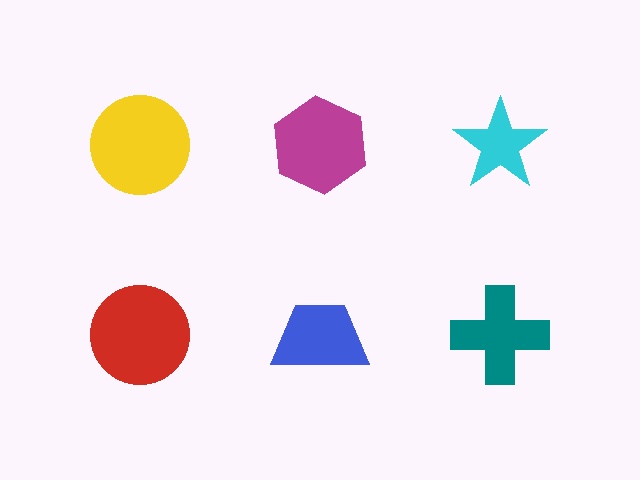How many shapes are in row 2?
3 shapes.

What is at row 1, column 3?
A cyan star.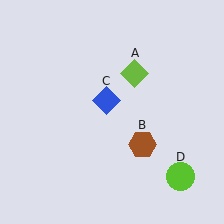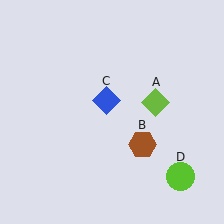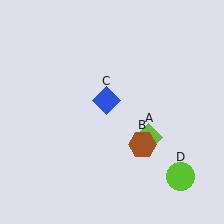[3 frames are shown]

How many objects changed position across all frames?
1 object changed position: lime diamond (object A).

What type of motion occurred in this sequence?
The lime diamond (object A) rotated clockwise around the center of the scene.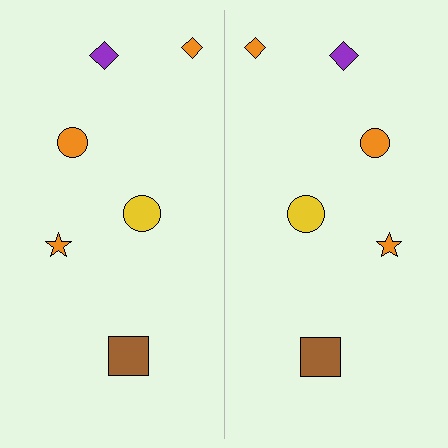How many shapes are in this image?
There are 12 shapes in this image.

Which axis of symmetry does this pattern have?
The pattern has a vertical axis of symmetry running through the center of the image.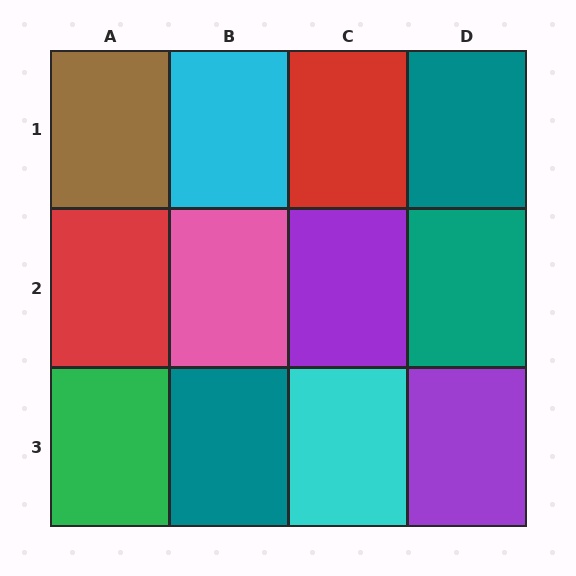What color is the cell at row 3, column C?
Cyan.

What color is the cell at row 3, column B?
Teal.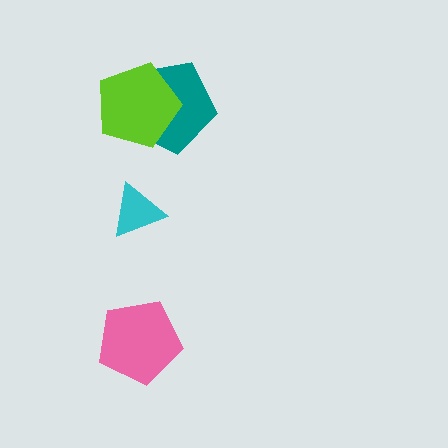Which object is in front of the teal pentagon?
The lime pentagon is in front of the teal pentagon.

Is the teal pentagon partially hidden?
Yes, it is partially covered by another shape.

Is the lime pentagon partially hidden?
No, no other shape covers it.